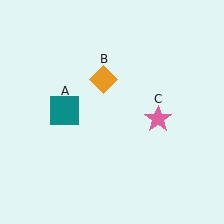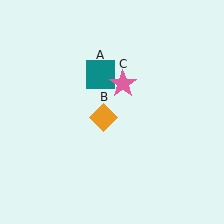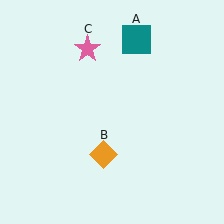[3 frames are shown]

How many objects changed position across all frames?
3 objects changed position: teal square (object A), orange diamond (object B), pink star (object C).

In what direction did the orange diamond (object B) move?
The orange diamond (object B) moved down.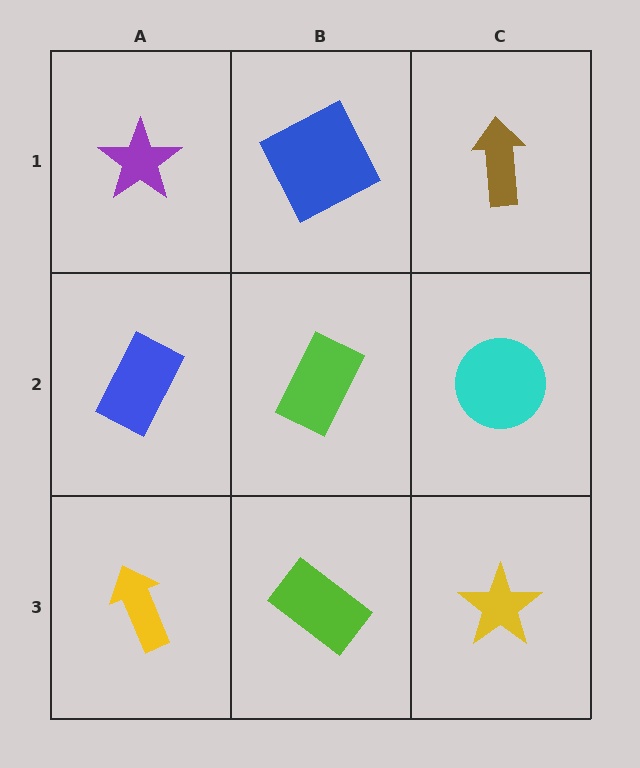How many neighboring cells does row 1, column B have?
3.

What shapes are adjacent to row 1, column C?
A cyan circle (row 2, column C), a blue square (row 1, column B).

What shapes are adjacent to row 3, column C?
A cyan circle (row 2, column C), a lime rectangle (row 3, column B).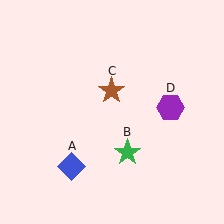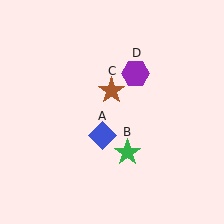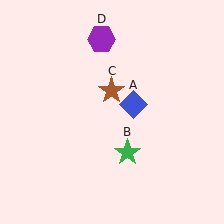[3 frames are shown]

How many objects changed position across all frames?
2 objects changed position: blue diamond (object A), purple hexagon (object D).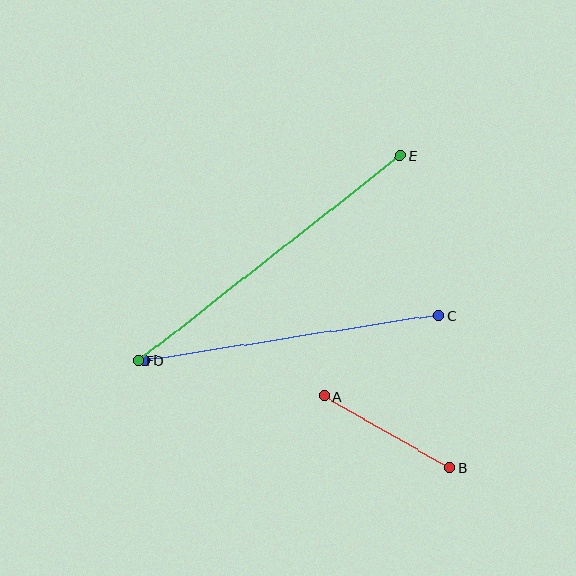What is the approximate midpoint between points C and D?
The midpoint is at approximately (292, 338) pixels.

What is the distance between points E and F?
The distance is approximately 333 pixels.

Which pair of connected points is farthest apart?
Points E and F are farthest apart.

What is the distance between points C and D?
The distance is approximately 297 pixels.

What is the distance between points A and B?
The distance is approximately 144 pixels.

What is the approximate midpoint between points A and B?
The midpoint is at approximately (387, 432) pixels.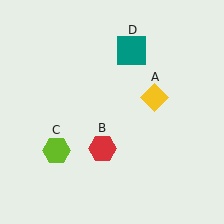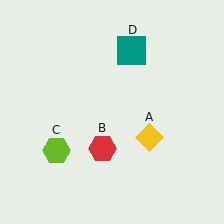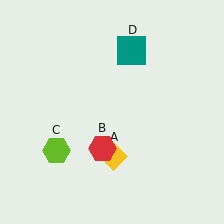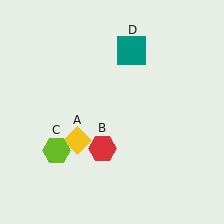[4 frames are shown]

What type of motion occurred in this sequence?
The yellow diamond (object A) rotated clockwise around the center of the scene.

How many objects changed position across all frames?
1 object changed position: yellow diamond (object A).